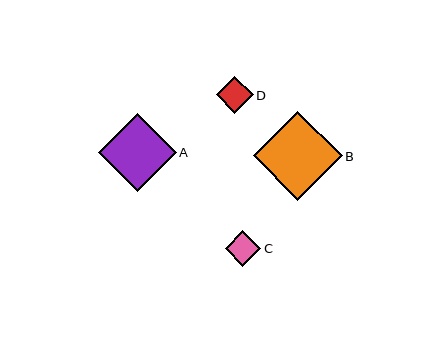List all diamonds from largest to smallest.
From largest to smallest: B, A, D, C.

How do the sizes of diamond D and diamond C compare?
Diamond D and diamond C are approximately the same size.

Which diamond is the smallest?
Diamond C is the smallest with a size of approximately 36 pixels.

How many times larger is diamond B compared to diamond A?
Diamond B is approximately 1.1 times the size of diamond A.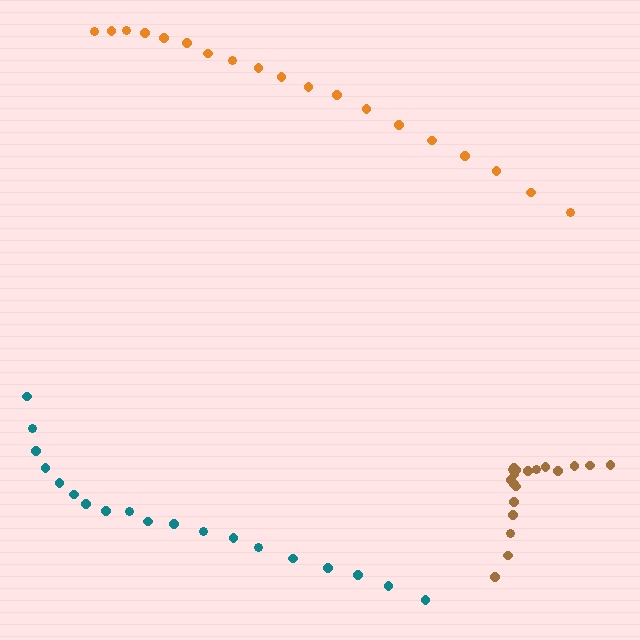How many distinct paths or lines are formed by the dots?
There are 3 distinct paths.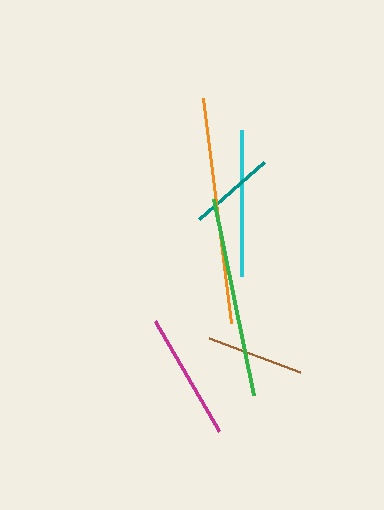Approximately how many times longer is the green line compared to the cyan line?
The green line is approximately 1.4 times the length of the cyan line.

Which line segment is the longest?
The orange line is the longest at approximately 226 pixels.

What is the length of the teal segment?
The teal segment is approximately 86 pixels long.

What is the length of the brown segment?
The brown segment is approximately 97 pixels long.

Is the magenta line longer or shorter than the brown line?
The magenta line is longer than the brown line.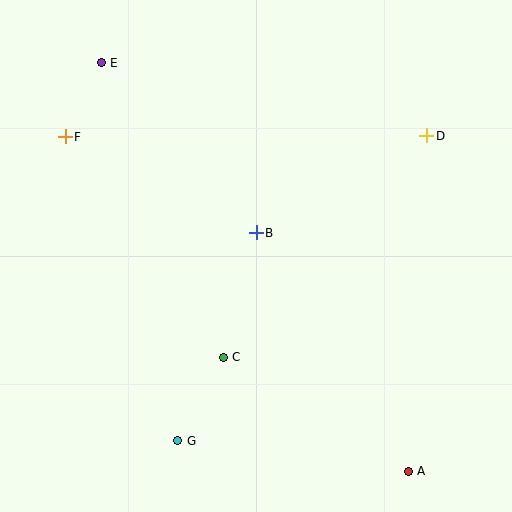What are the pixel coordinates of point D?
Point D is at (427, 136).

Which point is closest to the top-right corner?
Point D is closest to the top-right corner.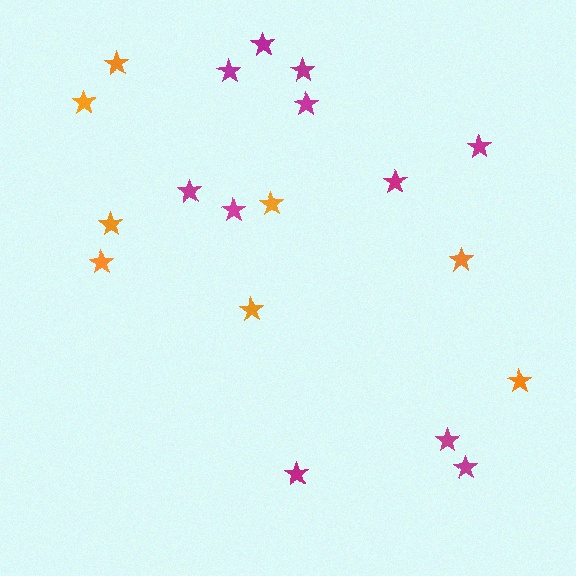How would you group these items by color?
There are 2 groups: one group of magenta stars (11) and one group of orange stars (8).